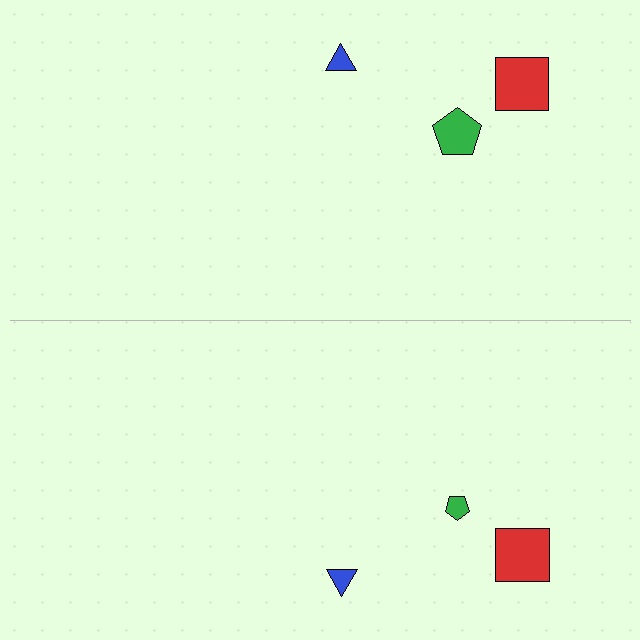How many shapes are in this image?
There are 6 shapes in this image.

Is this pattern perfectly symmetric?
No, the pattern is not perfectly symmetric. The green pentagon on the bottom side has a different size than its mirror counterpart.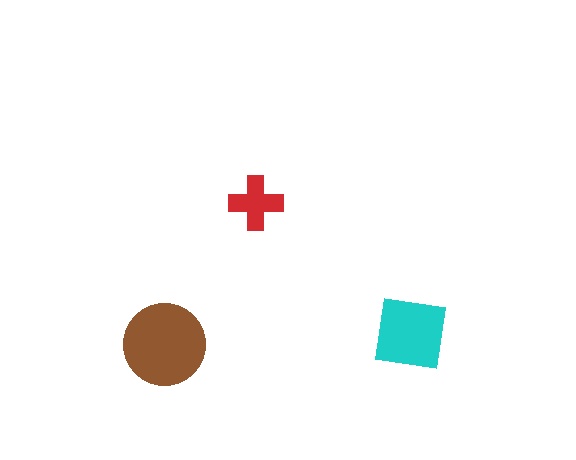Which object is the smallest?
The red cross.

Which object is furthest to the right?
The cyan square is rightmost.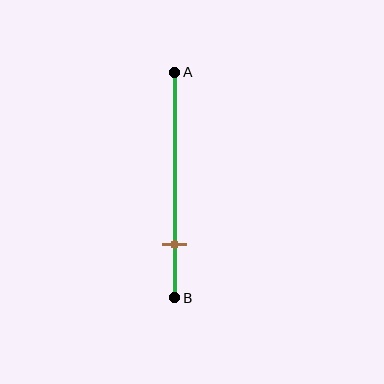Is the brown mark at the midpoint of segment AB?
No, the mark is at about 75% from A, not at the 50% midpoint.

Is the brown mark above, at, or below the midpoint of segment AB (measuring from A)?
The brown mark is below the midpoint of segment AB.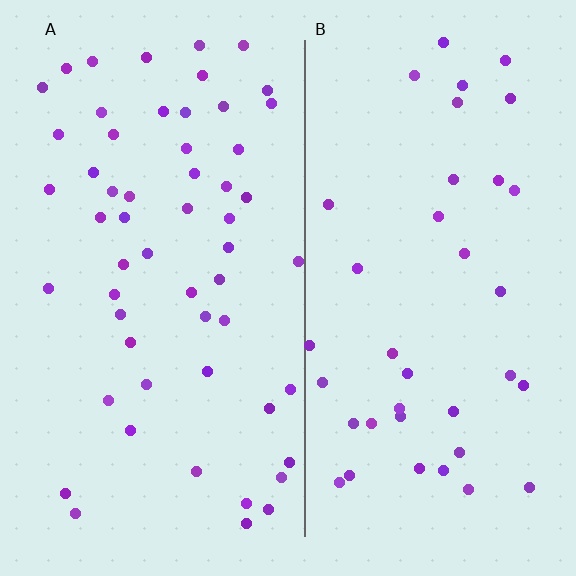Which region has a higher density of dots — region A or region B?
A (the left).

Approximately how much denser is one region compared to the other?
Approximately 1.5× — region A over region B.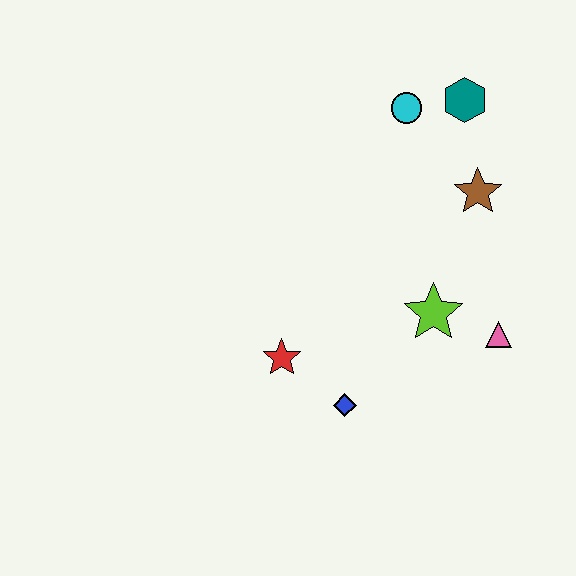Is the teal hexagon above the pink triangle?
Yes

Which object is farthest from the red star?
The teal hexagon is farthest from the red star.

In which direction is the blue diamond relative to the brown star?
The blue diamond is below the brown star.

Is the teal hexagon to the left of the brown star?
Yes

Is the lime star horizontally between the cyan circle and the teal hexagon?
Yes